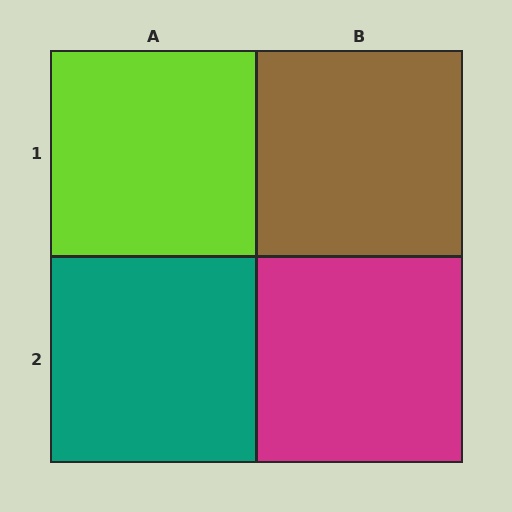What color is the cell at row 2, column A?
Teal.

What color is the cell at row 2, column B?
Magenta.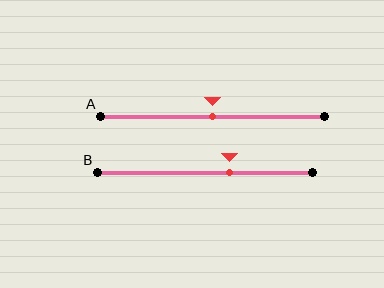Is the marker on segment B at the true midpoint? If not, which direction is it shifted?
No, the marker on segment B is shifted to the right by about 11% of the segment length.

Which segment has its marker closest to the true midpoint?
Segment A has its marker closest to the true midpoint.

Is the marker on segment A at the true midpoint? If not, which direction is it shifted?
Yes, the marker on segment A is at the true midpoint.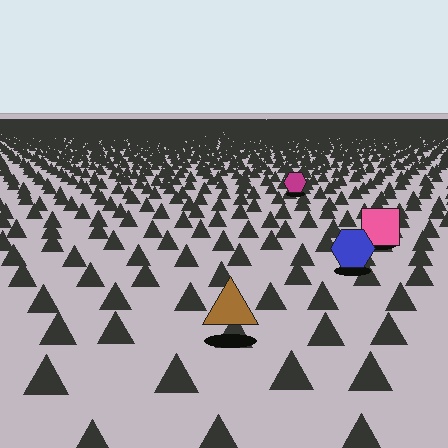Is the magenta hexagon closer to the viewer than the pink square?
No. The pink square is closer — you can tell from the texture gradient: the ground texture is coarser near it.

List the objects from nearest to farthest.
From nearest to farthest: the brown triangle, the blue hexagon, the pink square, the magenta hexagon.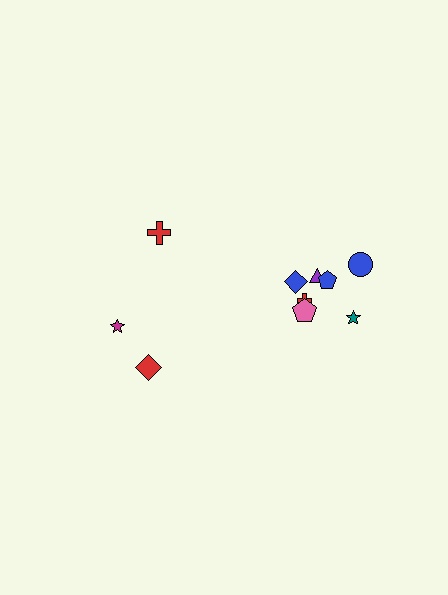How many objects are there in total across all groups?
There are 10 objects.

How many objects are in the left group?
There are 3 objects.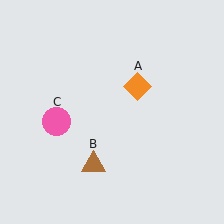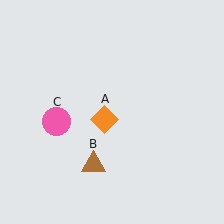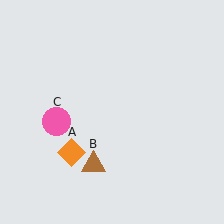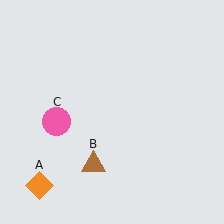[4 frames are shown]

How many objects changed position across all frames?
1 object changed position: orange diamond (object A).